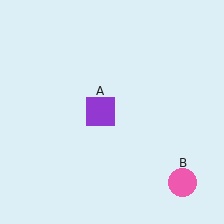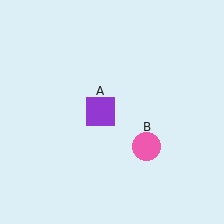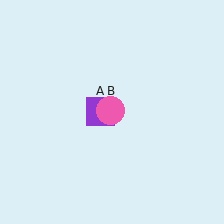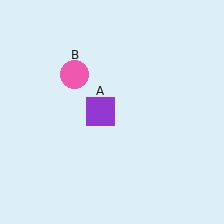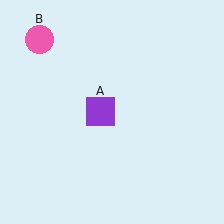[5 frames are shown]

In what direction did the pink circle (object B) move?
The pink circle (object B) moved up and to the left.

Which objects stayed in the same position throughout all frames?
Purple square (object A) remained stationary.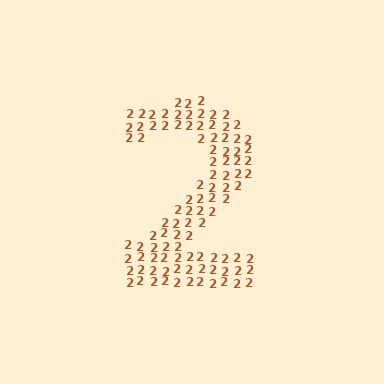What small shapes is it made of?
It is made of small digit 2's.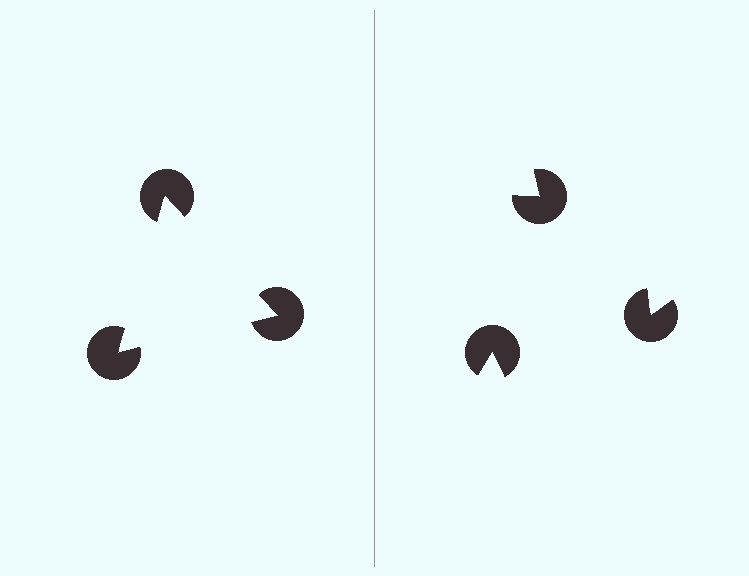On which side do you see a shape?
An illusory triangle appears on the left side. On the right side the wedge cuts are rotated, so no coherent shape forms.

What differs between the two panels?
The pac-man discs are positioned identically on both sides; only the wedge orientations differ. On the left they align to a triangle; on the right they are misaligned.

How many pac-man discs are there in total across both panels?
6 — 3 on each side.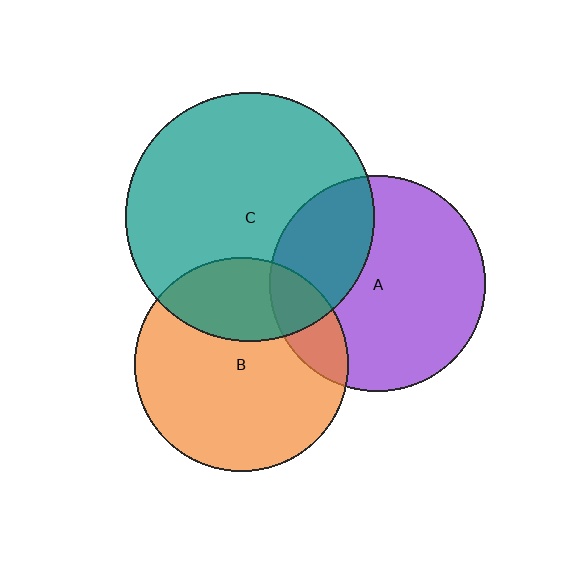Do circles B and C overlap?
Yes.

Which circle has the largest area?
Circle C (teal).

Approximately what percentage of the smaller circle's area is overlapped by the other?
Approximately 30%.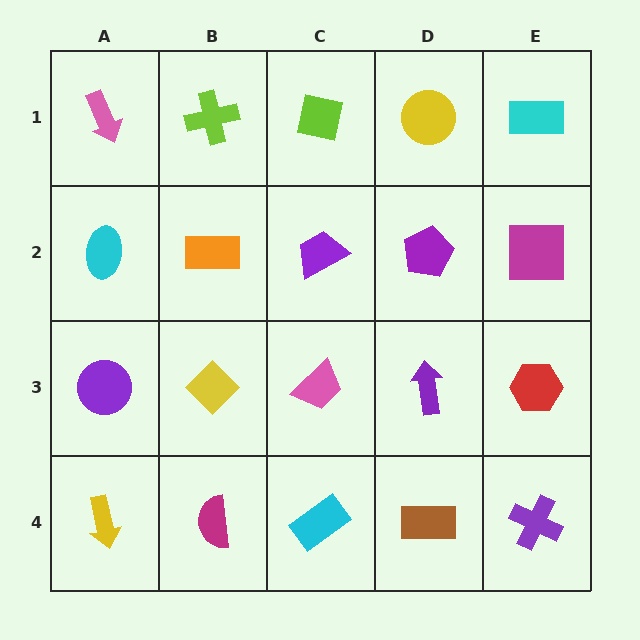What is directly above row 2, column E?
A cyan rectangle.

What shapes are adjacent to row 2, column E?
A cyan rectangle (row 1, column E), a red hexagon (row 3, column E), a purple pentagon (row 2, column D).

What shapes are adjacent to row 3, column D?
A purple pentagon (row 2, column D), a brown rectangle (row 4, column D), a pink trapezoid (row 3, column C), a red hexagon (row 3, column E).